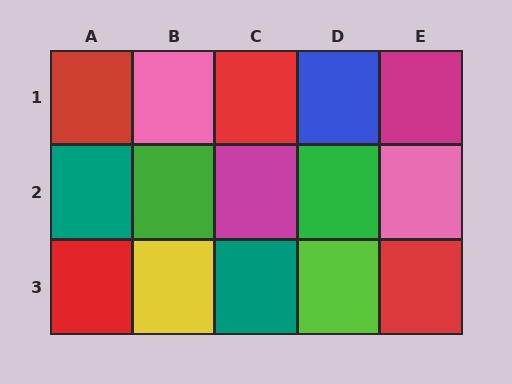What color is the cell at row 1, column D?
Blue.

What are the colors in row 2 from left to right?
Teal, green, magenta, green, pink.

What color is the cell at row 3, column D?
Lime.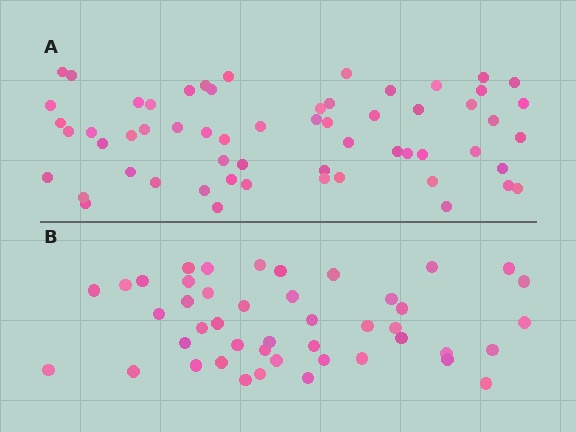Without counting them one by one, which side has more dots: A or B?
Region A (the top region) has more dots.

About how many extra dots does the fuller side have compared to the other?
Region A has approximately 15 more dots than region B.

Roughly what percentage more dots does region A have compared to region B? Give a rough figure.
About 30% more.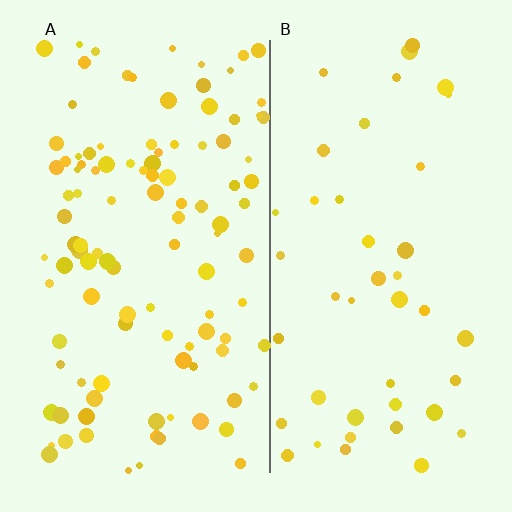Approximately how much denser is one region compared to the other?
Approximately 2.4× — region A over region B.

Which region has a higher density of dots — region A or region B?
A (the left).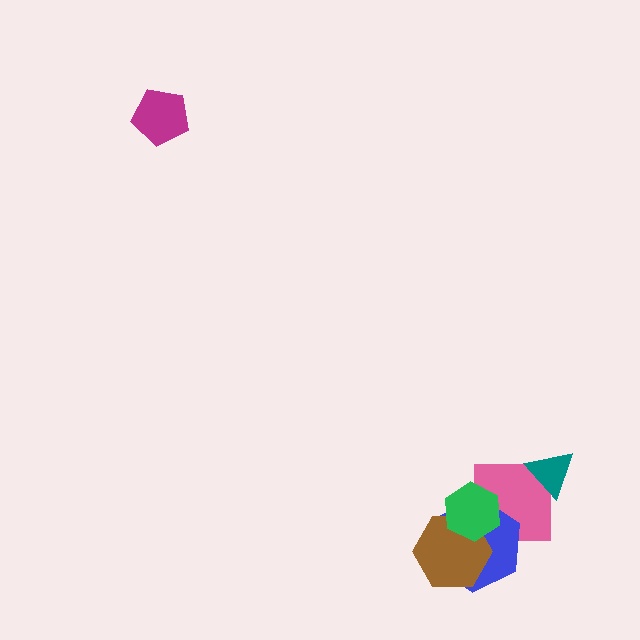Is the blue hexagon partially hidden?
Yes, it is partially covered by another shape.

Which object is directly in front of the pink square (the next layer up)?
The blue hexagon is directly in front of the pink square.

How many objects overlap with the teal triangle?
1 object overlaps with the teal triangle.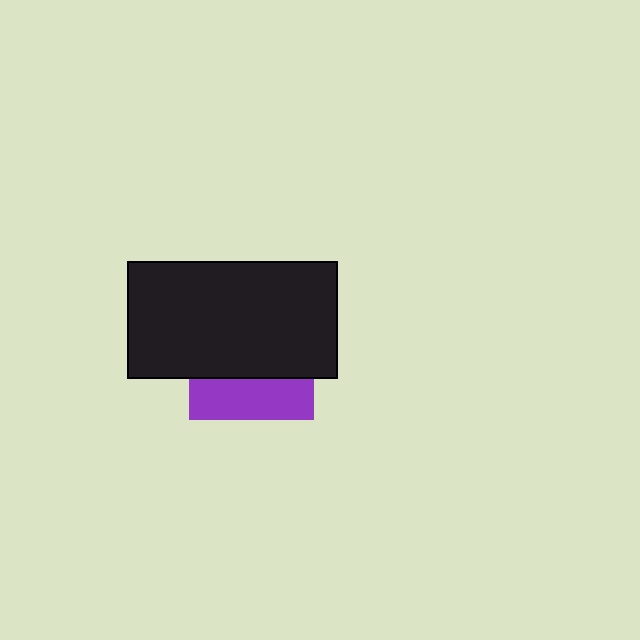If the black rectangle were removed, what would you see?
You would see the complete purple square.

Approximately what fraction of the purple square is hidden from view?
Roughly 68% of the purple square is hidden behind the black rectangle.